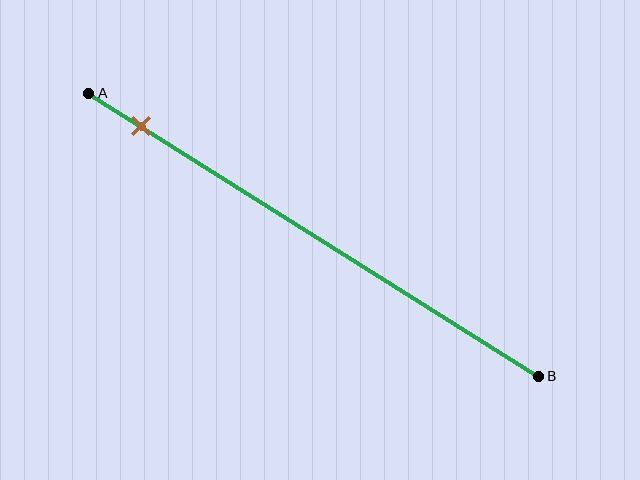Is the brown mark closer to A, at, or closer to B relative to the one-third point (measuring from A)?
The brown mark is closer to point A than the one-third point of segment AB.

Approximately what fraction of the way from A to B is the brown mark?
The brown mark is approximately 10% of the way from A to B.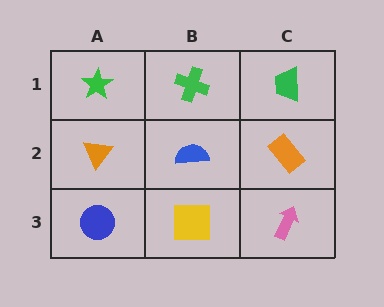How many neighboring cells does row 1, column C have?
2.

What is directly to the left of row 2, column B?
An orange triangle.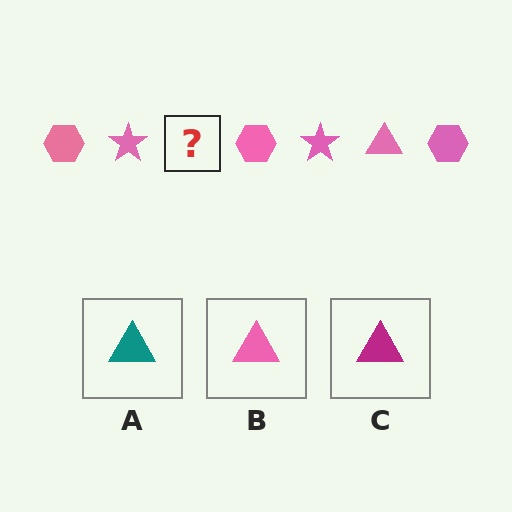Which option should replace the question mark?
Option B.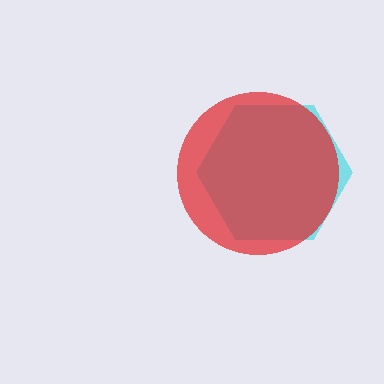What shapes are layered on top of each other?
The layered shapes are: a cyan hexagon, a red circle.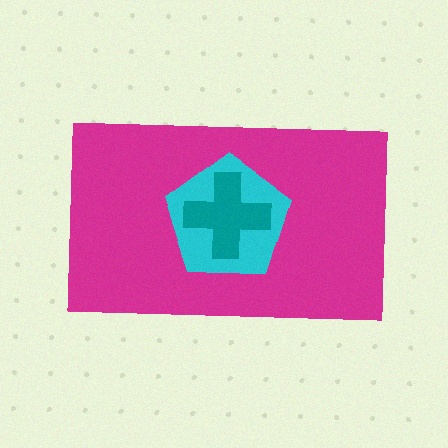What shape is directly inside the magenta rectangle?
The cyan pentagon.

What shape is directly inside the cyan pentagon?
The teal cross.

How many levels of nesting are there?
3.